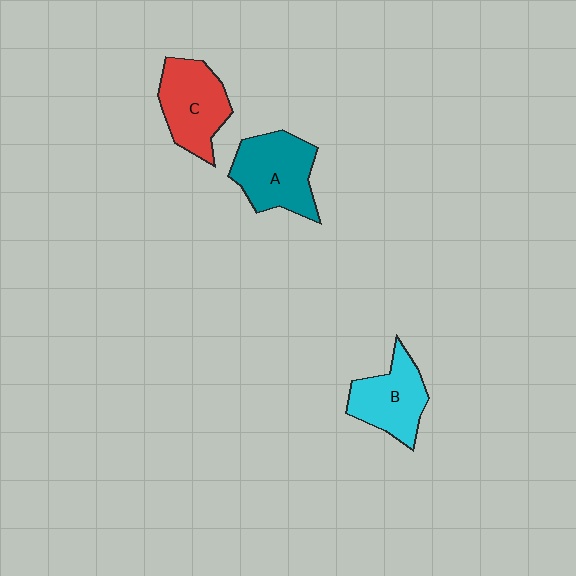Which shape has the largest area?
Shape A (teal).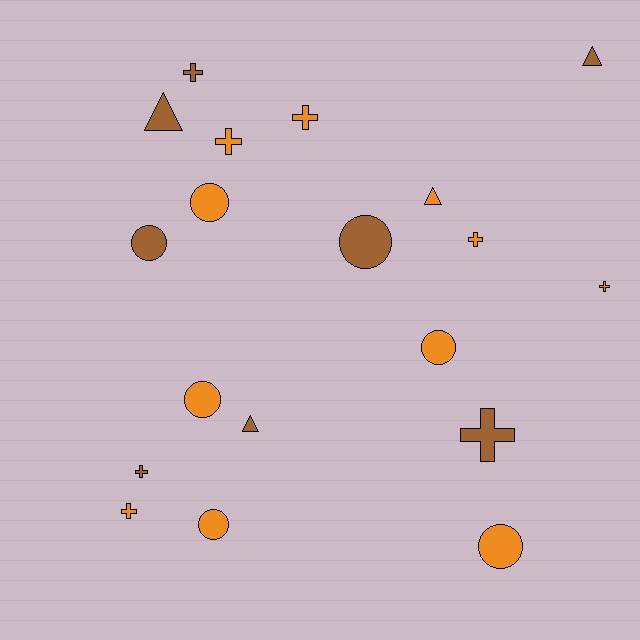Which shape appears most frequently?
Cross, with 8 objects.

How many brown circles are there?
There are 2 brown circles.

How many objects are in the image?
There are 19 objects.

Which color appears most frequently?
Orange, with 11 objects.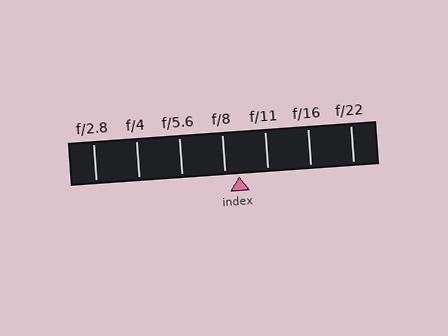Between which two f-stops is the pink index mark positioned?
The index mark is between f/8 and f/11.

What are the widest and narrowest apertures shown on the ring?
The widest aperture shown is f/2.8 and the narrowest is f/22.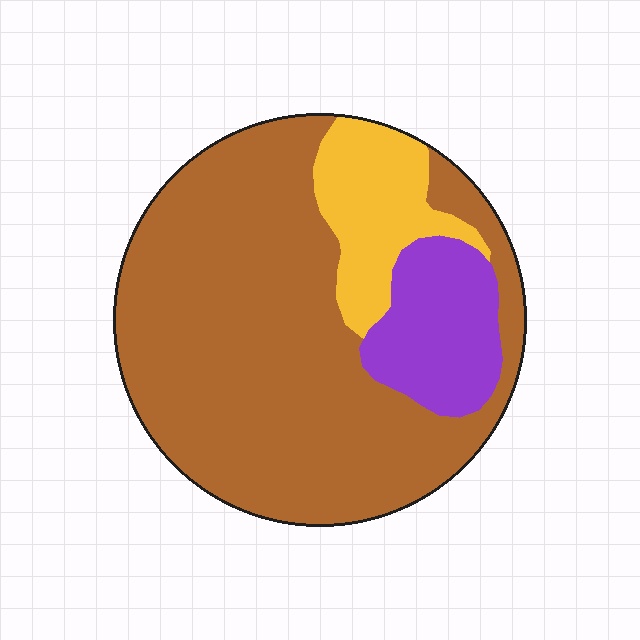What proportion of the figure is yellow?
Yellow covers about 15% of the figure.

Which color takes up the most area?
Brown, at roughly 70%.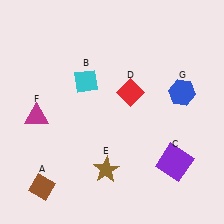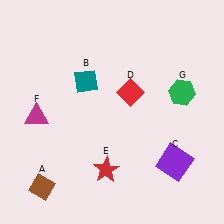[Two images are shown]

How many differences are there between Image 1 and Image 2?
There are 3 differences between the two images.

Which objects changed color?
B changed from cyan to teal. E changed from brown to red. G changed from blue to green.